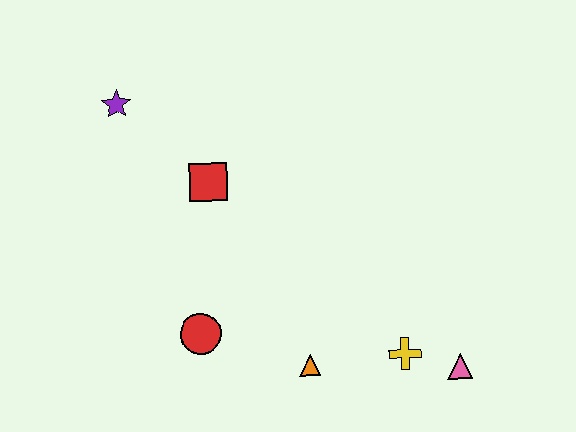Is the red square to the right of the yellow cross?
No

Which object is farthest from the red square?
The pink triangle is farthest from the red square.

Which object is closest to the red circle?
The orange triangle is closest to the red circle.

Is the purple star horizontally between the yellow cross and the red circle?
No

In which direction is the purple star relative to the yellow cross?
The purple star is to the left of the yellow cross.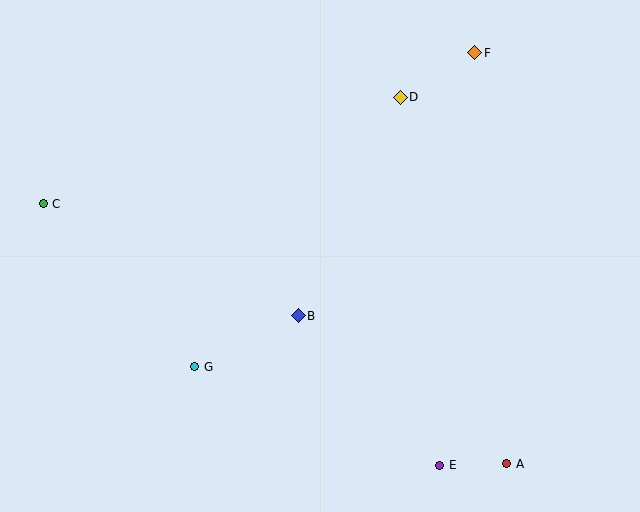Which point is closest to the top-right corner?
Point F is closest to the top-right corner.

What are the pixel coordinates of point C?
Point C is at (43, 204).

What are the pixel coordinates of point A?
Point A is at (507, 464).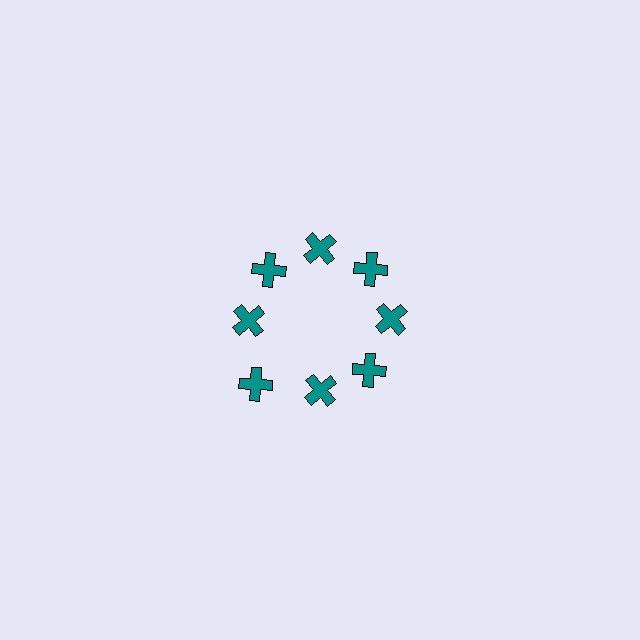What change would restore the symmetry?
The symmetry would be restored by moving it inward, back onto the ring so that all 8 crosses sit at equal angles and equal distance from the center.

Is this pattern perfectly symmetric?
No. The 8 teal crosses are arranged in a ring, but one element near the 8 o'clock position is pushed outward from the center, breaking the 8-fold rotational symmetry.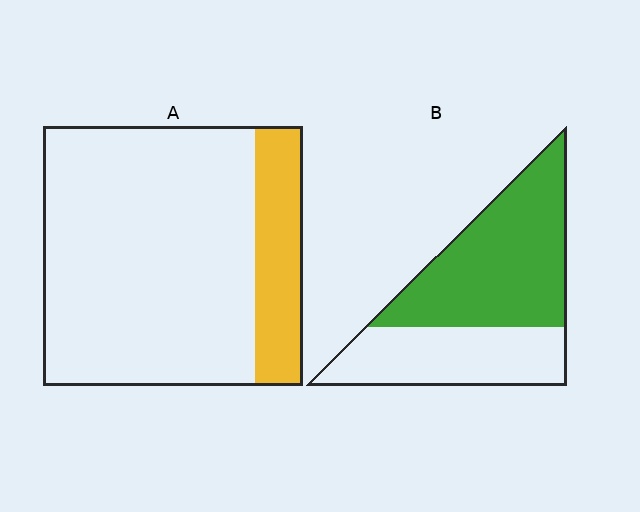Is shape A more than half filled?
No.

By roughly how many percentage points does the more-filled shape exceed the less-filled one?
By roughly 40 percentage points (B over A).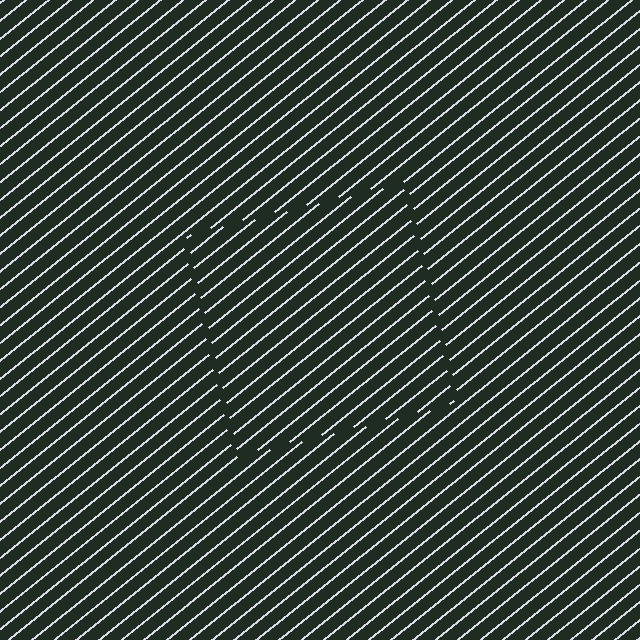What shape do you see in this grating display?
An illusory square. The interior of the shape contains the same grating, shifted by half a period — the contour is defined by the phase discontinuity where line-ends from the inner and outer gratings abut.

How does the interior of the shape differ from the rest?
The interior of the shape contains the same grating, shifted by half a period — the contour is defined by the phase discontinuity where line-ends from the inner and outer gratings abut.